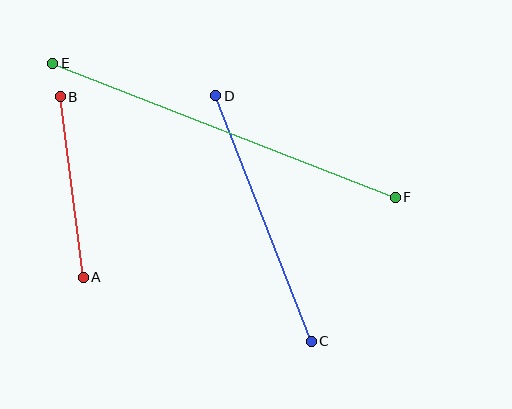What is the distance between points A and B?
The distance is approximately 182 pixels.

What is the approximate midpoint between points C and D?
The midpoint is at approximately (263, 218) pixels.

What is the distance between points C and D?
The distance is approximately 263 pixels.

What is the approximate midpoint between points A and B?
The midpoint is at approximately (72, 187) pixels.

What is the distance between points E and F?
The distance is approximately 368 pixels.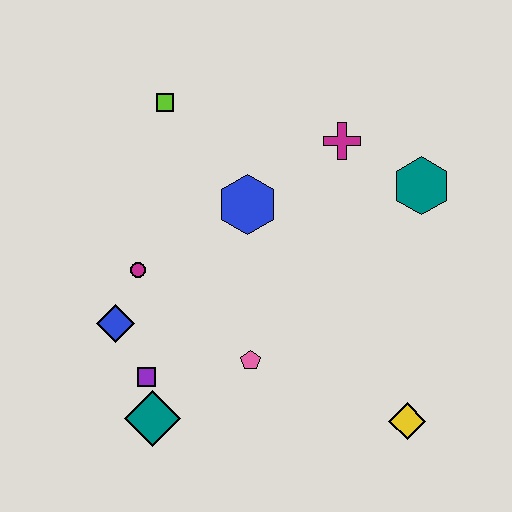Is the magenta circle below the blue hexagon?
Yes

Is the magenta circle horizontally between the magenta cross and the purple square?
No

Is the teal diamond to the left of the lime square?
Yes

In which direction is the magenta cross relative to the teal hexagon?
The magenta cross is to the left of the teal hexagon.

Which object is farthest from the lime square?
The yellow diamond is farthest from the lime square.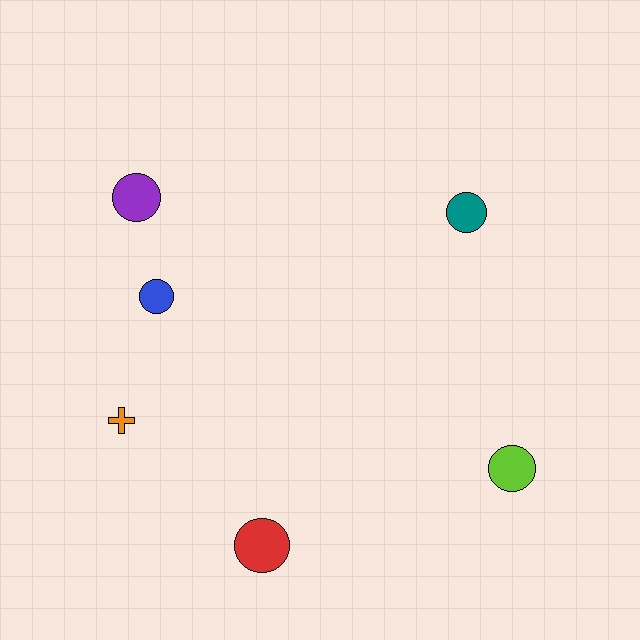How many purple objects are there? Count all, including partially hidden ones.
There is 1 purple object.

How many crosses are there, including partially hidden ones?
There is 1 cross.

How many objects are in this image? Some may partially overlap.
There are 6 objects.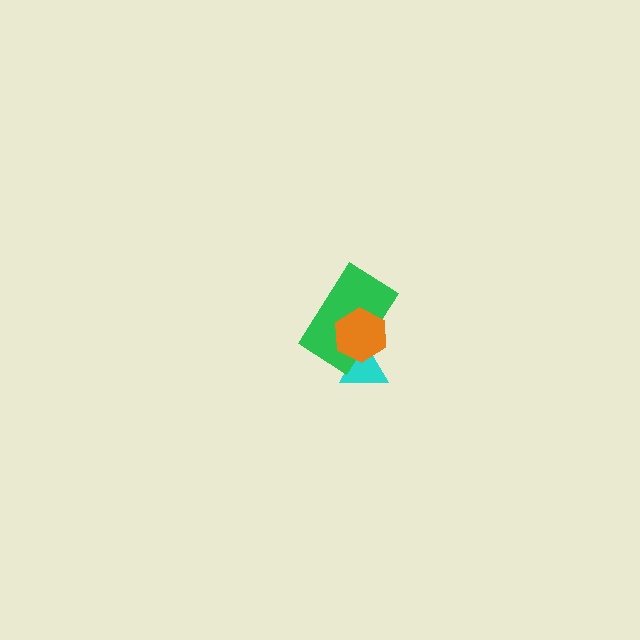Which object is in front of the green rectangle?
The orange hexagon is in front of the green rectangle.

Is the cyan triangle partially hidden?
Yes, it is partially covered by another shape.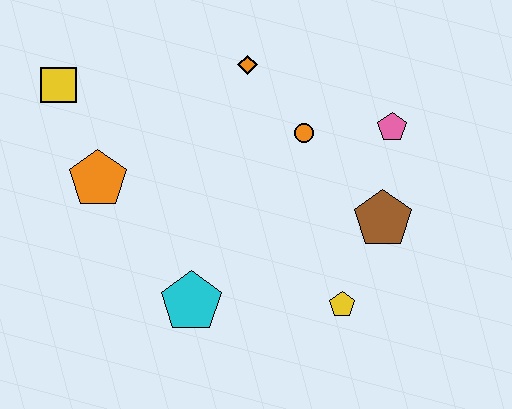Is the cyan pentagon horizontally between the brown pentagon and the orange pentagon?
Yes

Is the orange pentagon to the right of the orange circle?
No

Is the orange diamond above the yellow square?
Yes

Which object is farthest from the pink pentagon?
The yellow square is farthest from the pink pentagon.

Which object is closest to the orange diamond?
The orange circle is closest to the orange diamond.